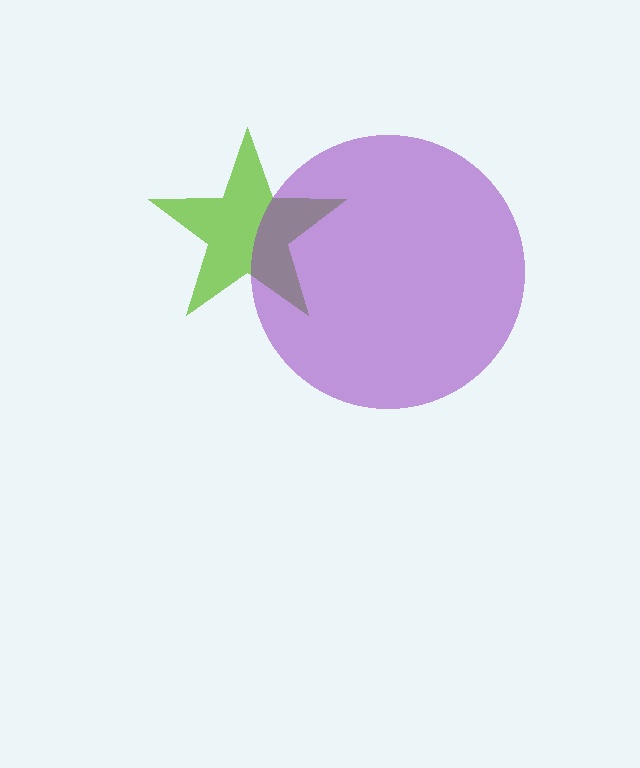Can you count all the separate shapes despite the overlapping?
Yes, there are 2 separate shapes.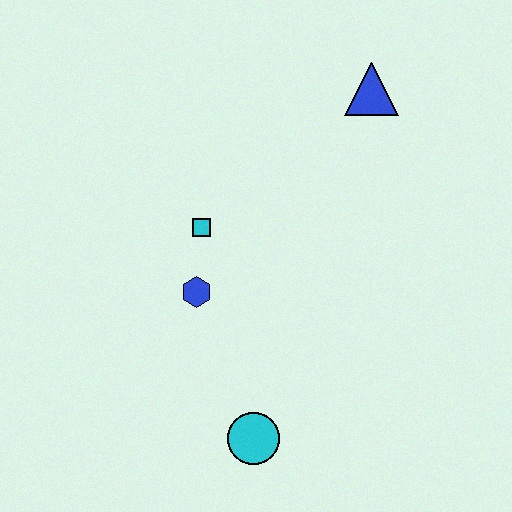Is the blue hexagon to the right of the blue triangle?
No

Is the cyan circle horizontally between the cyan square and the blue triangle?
Yes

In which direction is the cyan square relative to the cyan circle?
The cyan square is above the cyan circle.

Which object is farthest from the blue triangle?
The cyan circle is farthest from the blue triangle.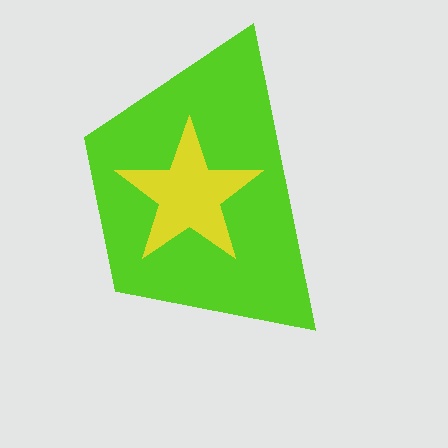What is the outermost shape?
The lime trapezoid.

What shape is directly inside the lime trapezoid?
The yellow star.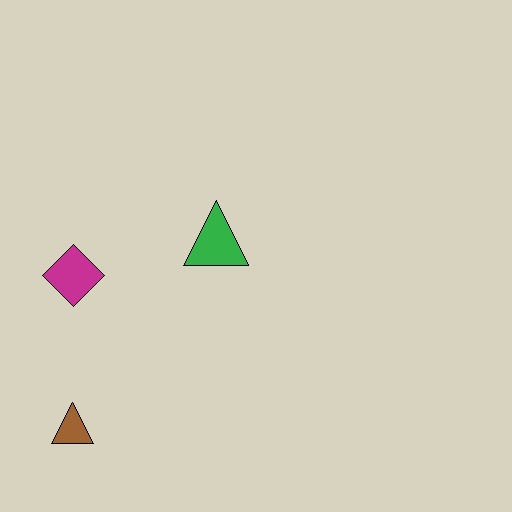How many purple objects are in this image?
There are no purple objects.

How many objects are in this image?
There are 3 objects.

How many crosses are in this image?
There are no crosses.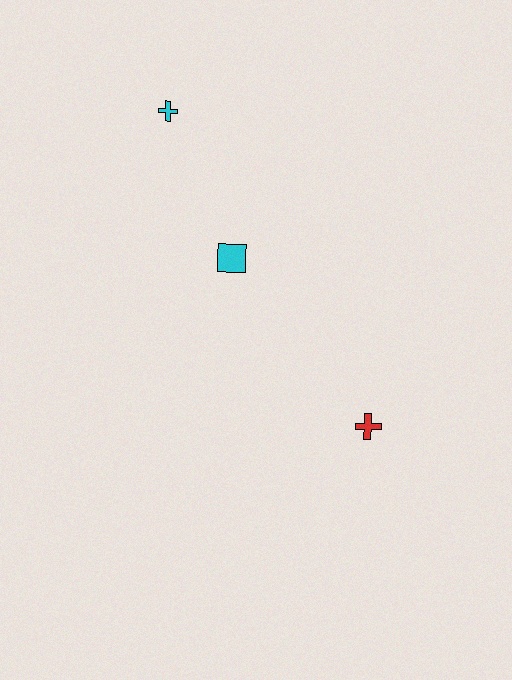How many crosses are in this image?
There are 2 crosses.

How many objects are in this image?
There are 3 objects.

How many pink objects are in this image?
There are no pink objects.